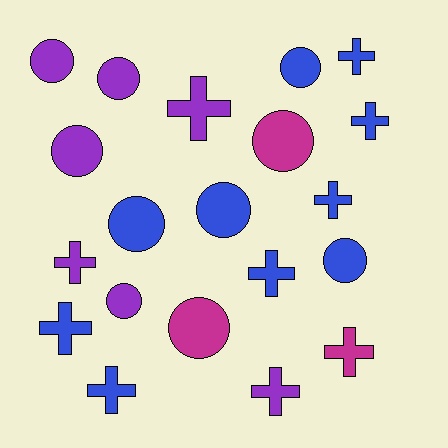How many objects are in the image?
There are 20 objects.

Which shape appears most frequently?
Cross, with 10 objects.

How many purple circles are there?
There are 4 purple circles.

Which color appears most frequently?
Blue, with 10 objects.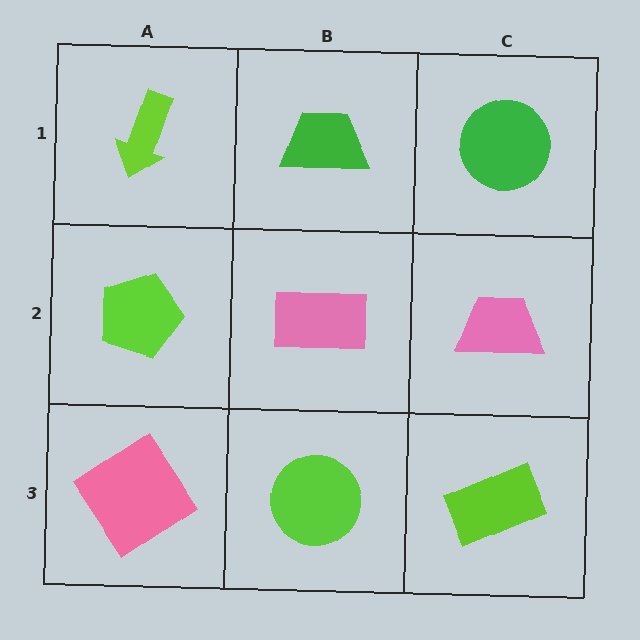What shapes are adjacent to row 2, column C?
A green circle (row 1, column C), a lime rectangle (row 3, column C), a pink rectangle (row 2, column B).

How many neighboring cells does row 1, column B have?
3.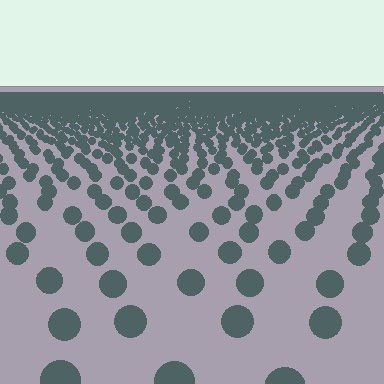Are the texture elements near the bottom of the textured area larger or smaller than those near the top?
Larger. Near the bottom, elements are closer to the viewer and appear at a bigger on-screen size.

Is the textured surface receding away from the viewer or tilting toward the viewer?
The surface is receding away from the viewer. Texture elements get smaller and denser toward the top.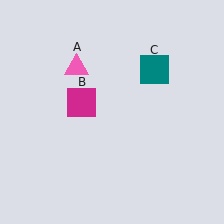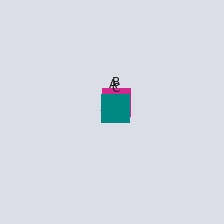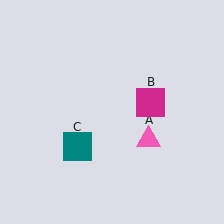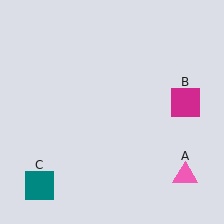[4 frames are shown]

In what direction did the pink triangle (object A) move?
The pink triangle (object A) moved down and to the right.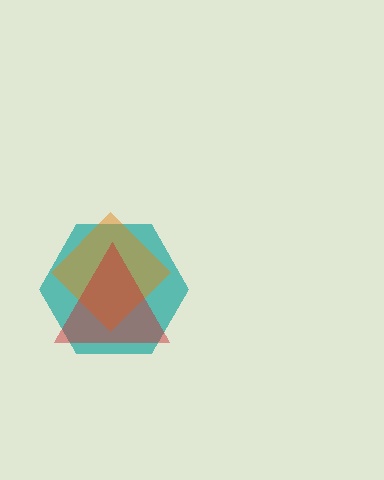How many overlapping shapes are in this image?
There are 3 overlapping shapes in the image.